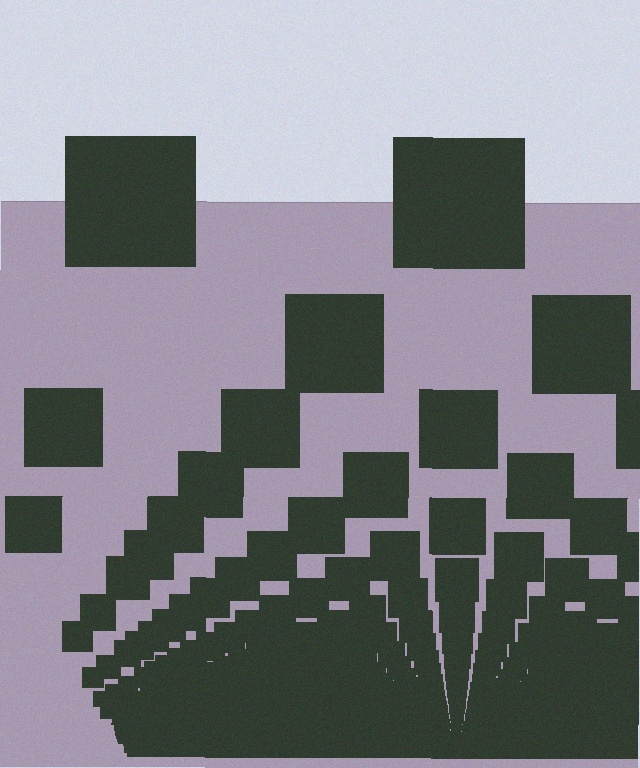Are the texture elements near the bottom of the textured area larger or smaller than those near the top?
Smaller. The gradient is inverted — elements near the bottom are smaller and denser.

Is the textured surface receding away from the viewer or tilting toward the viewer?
The surface appears to tilt toward the viewer. Texture elements get larger and sparser toward the top.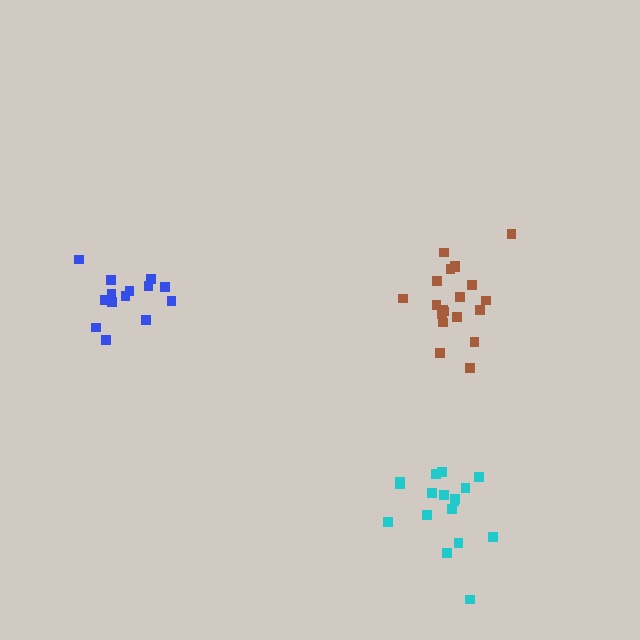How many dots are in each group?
Group 1: 14 dots, Group 2: 17 dots, Group 3: 20 dots (51 total).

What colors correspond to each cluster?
The clusters are colored: blue, cyan, brown.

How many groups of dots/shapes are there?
There are 3 groups.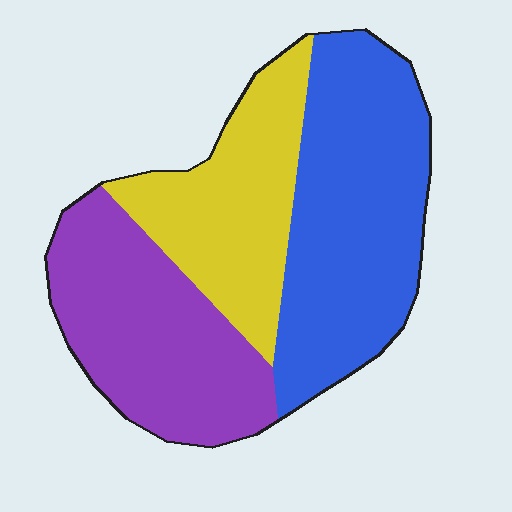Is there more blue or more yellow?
Blue.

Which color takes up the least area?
Yellow, at roughly 25%.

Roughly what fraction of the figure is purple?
Purple takes up between a quarter and a half of the figure.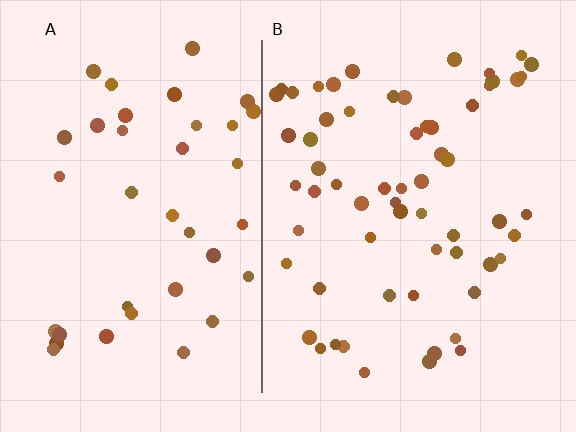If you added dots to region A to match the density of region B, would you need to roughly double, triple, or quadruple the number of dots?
Approximately double.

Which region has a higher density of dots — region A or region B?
B (the right).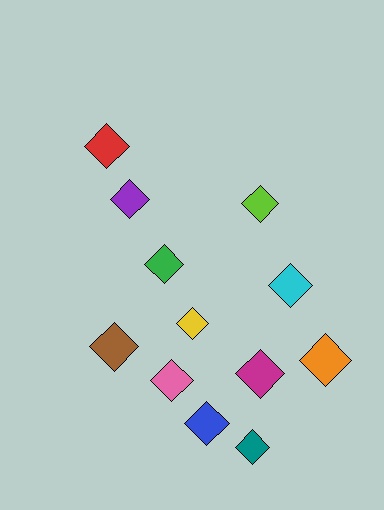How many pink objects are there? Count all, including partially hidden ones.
There is 1 pink object.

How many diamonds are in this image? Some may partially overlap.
There are 12 diamonds.